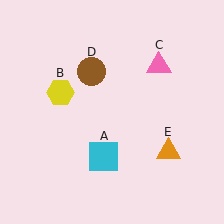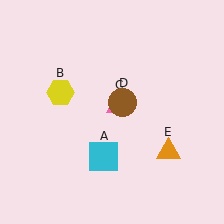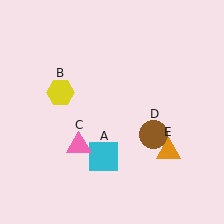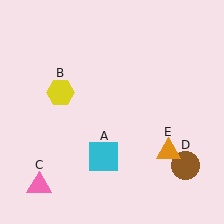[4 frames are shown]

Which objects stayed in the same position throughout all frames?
Cyan square (object A) and yellow hexagon (object B) and orange triangle (object E) remained stationary.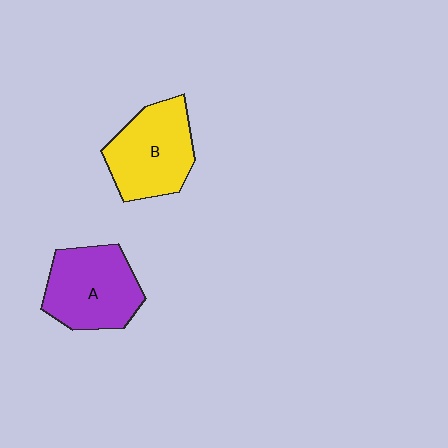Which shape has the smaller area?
Shape B (yellow).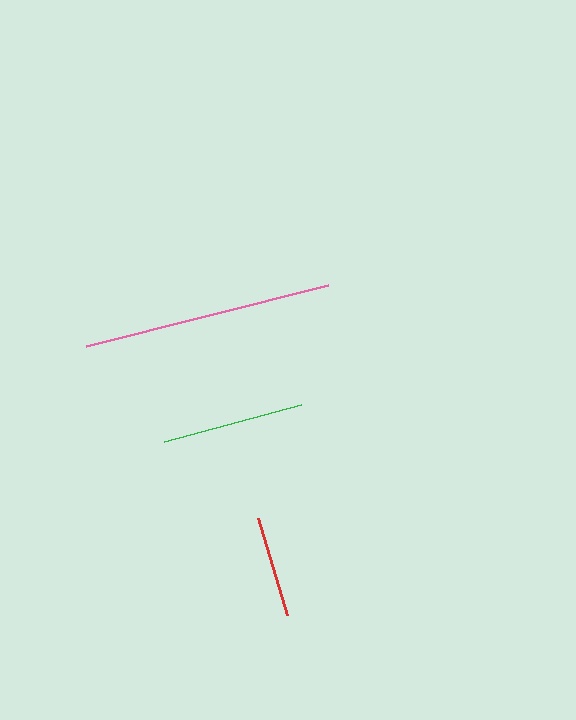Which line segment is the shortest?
The red line is the shortest at approximately 101 pixels.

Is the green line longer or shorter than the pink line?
The pink line is longer than the green line.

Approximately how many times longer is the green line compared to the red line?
The green line is approximately 1.4 times the length of the red line.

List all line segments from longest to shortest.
From longest to shortest: pink, green, red.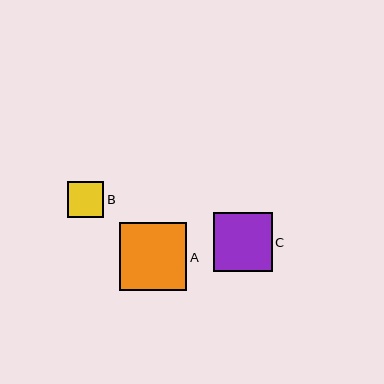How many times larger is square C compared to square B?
Square C is approximately 1.6 times the size of square B.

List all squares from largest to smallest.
From largest to smallest: A, C, B.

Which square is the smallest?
Square B is the smallest with a size of approximately 36 pixels.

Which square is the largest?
Square A is the largest with a size of approximately 68 pixels.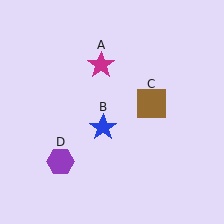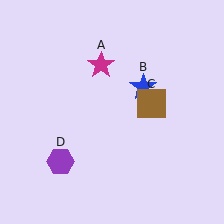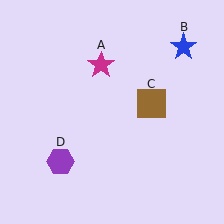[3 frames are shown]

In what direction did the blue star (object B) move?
The blue star (object B) moved up and to the right.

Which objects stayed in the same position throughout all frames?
Magenta star (object A) and brown square (object C) and purple hexagon (object D) remained stationary.